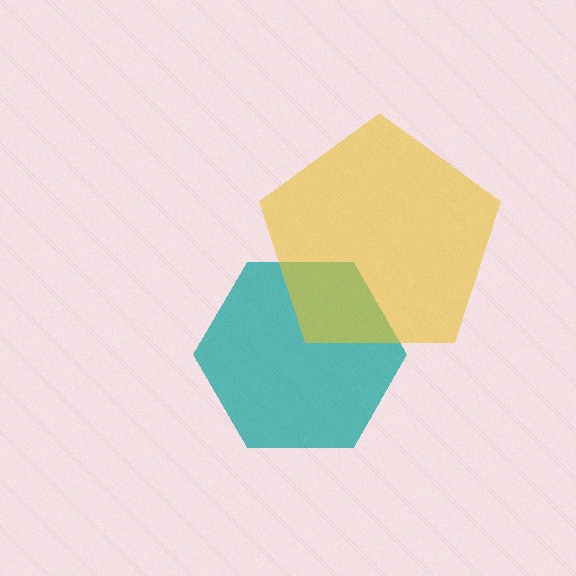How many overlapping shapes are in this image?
There are 2 overlapping shapes in the image.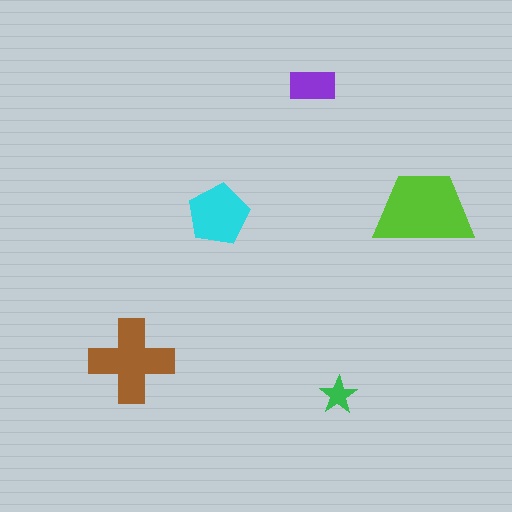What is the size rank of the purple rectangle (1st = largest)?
4th.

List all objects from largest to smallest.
The lime trapezoid, the brown cross, the cyan pentagon, the purple rectangle, the green star.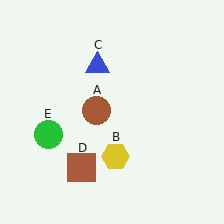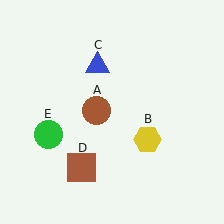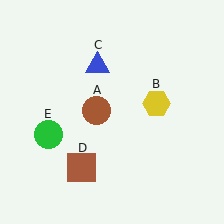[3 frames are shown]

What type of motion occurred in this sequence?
The yellow hexagon (object B) rotated counterclockwise around the center of the scene.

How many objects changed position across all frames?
1 object changed position: yellow hexagon (object B).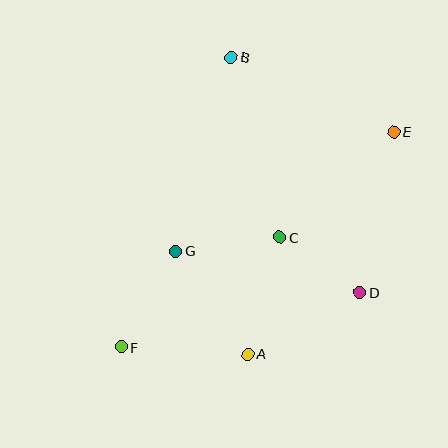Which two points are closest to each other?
Points C and D are closest to each other.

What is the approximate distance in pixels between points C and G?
The distance between C and G is approximately 104 pixels.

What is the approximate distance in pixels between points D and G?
The distance between D and G is approximately 189 pixels.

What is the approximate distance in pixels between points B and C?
The distance between B and C is approximately 186 pixels.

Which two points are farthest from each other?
Points E and F are farthest from each other.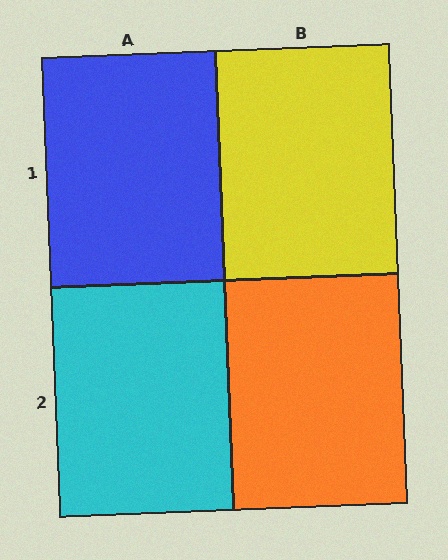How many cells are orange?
1 cell is orange.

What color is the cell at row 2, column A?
Cyan.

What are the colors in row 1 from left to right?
Blue, yellow.